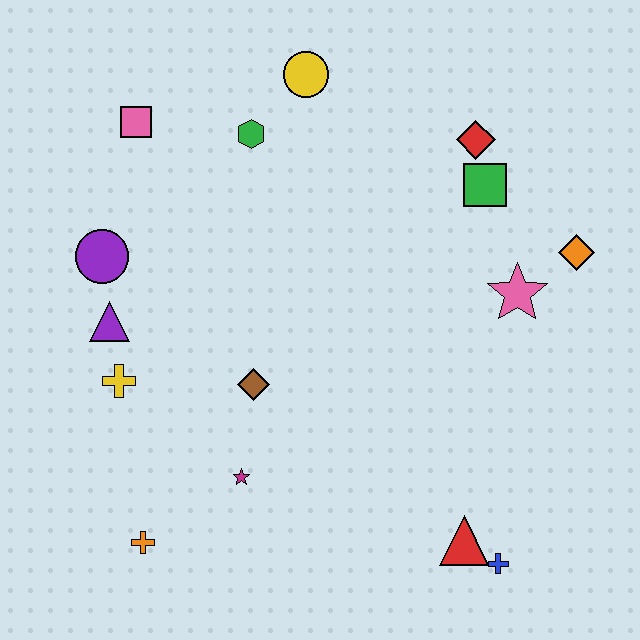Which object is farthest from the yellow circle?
The blue cross is farthest from the yellow circle.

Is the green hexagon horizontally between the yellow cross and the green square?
Yes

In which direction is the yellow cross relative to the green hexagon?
The yellow cross is below the green hexagon.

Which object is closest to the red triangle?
The blue cross is closest to the red triangle.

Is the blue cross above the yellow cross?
No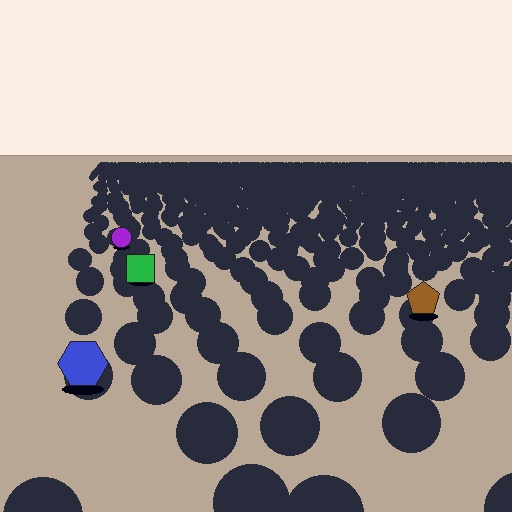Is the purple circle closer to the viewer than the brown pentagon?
No. The brown pentagon is closer — you can tell from the texture gradient: the ground texture is coarser near it.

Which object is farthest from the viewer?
The purple circle is farthest from the viewer. It appears smaller and the ground texture around it is denser.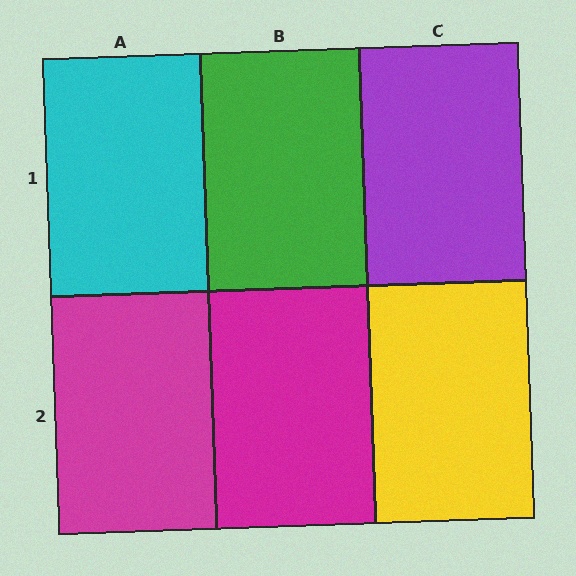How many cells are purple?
1 cell is purple.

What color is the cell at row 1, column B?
Green.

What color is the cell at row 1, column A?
Cyan.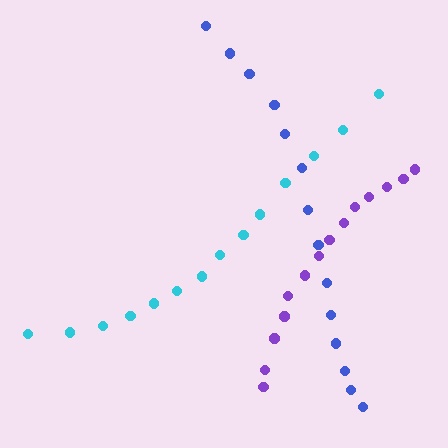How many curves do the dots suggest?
There are 3 distinct paths.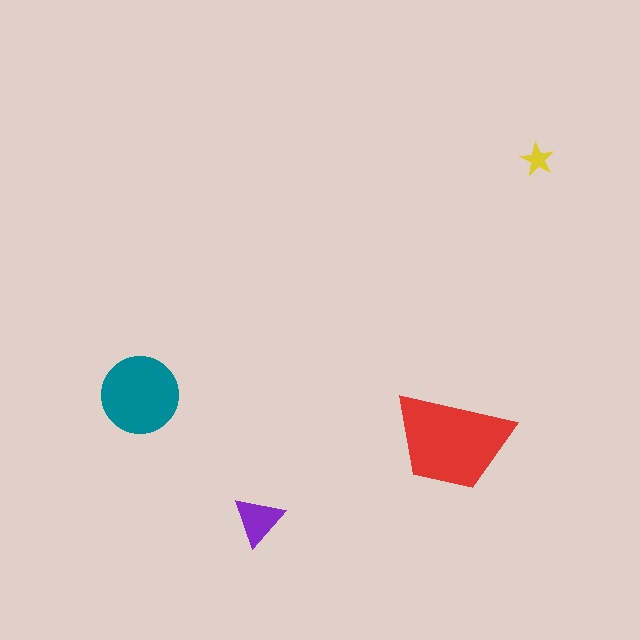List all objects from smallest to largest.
The yellow star, the purple triangle, the teal circle, the red trapezoid.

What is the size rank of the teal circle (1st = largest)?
2nd.